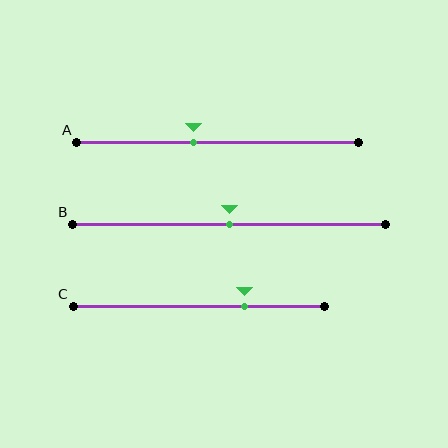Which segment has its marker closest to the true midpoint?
Segment B has its marker closest to the true midpoint.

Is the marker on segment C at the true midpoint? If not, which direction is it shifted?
No, the marker on segment C is shifted to the right by about 18% of the segment length.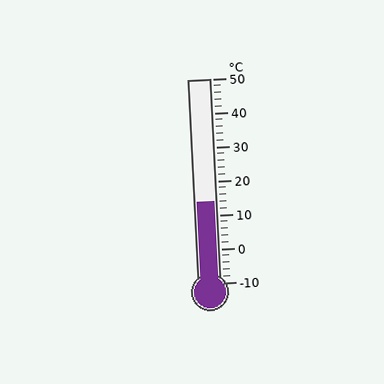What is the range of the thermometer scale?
The thermometer scale ranges from -10°C to 50°C.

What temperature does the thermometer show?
The thermometer shows approximately 14°C.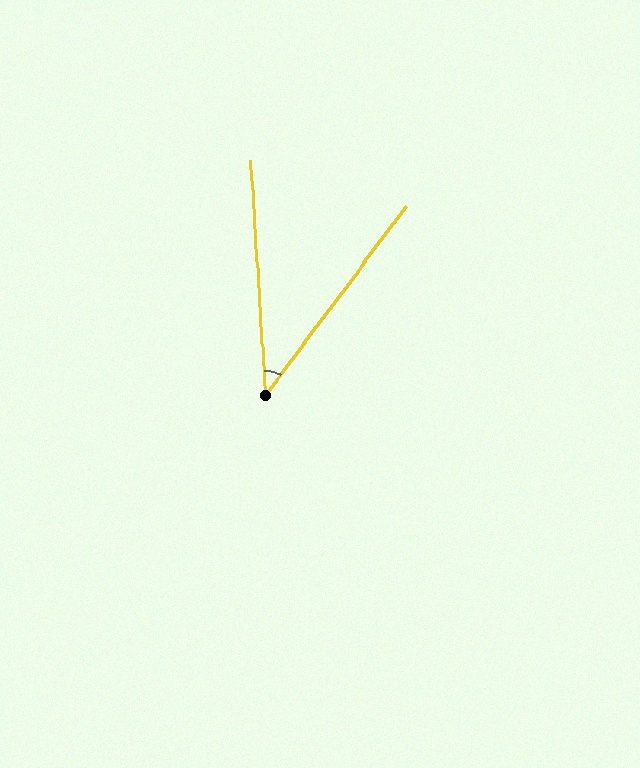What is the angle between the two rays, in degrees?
Approximately 40 degrees.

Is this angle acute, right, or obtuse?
It is acute.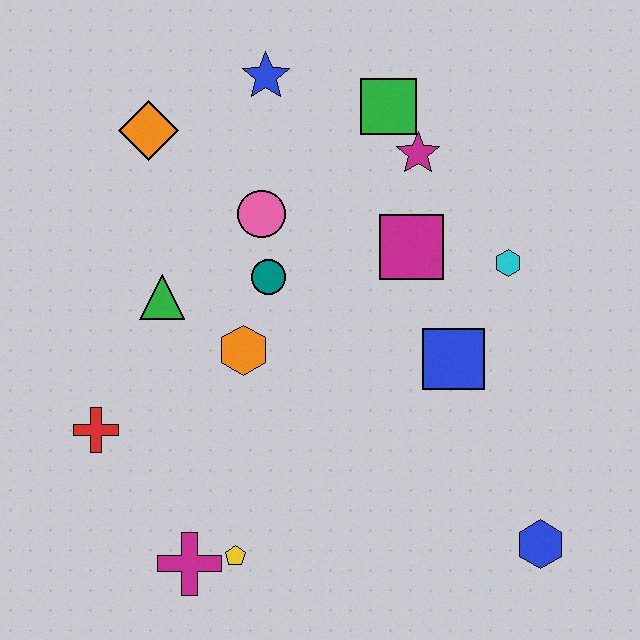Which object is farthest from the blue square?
The orange diamond is farthest from the blue square.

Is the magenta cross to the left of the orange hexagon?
Yes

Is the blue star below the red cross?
No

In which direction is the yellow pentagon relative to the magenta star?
The yellow pentagon is below the magenta star.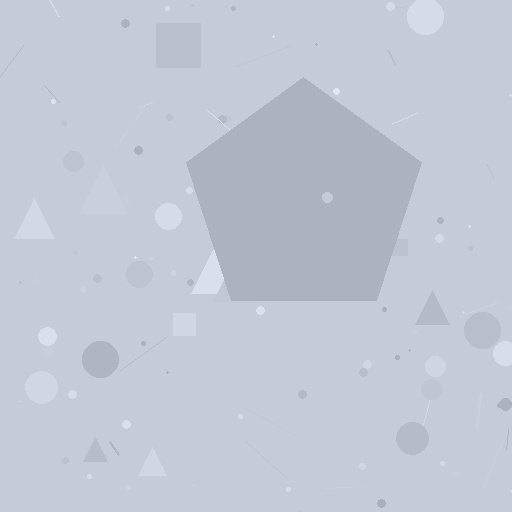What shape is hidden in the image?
A pentagon is hidden in the image.